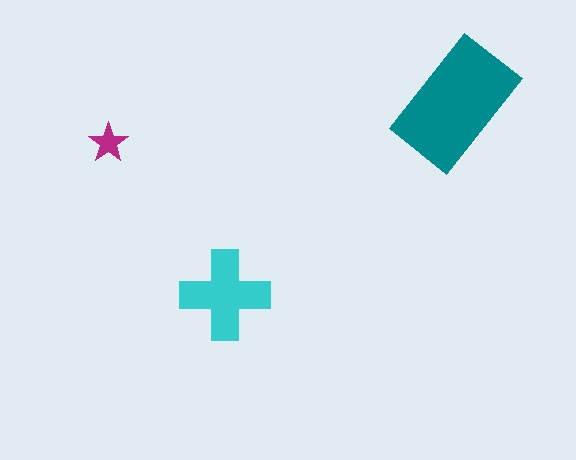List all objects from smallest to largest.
The magenta star, the cyan cross, the teal rectangle.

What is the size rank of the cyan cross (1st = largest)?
2nd.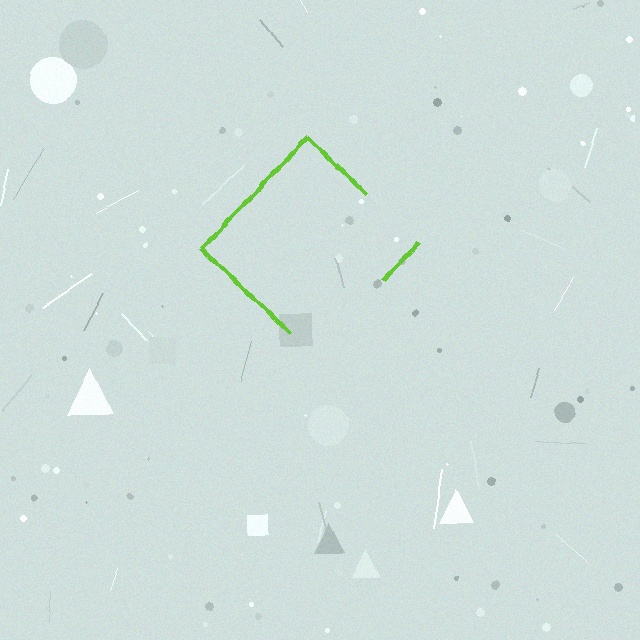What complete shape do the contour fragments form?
The contour fragments form a diamond.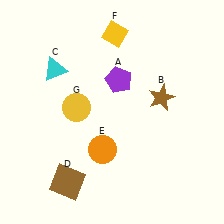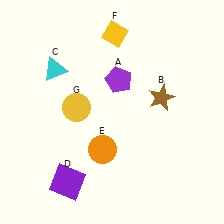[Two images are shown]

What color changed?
The square (D) changed from brown in Image 1 to purple in Image 2.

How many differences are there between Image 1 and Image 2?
There is 1 difference between the two images.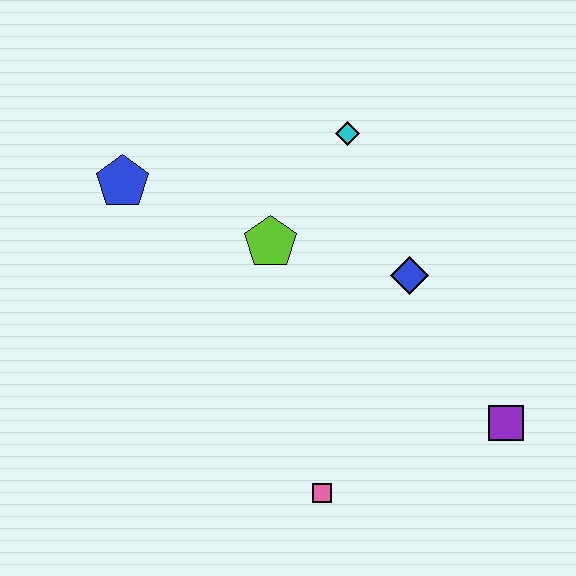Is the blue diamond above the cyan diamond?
No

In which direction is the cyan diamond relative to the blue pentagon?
The cyan diamond is to the right of the blue pentagon.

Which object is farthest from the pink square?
The blue pentagon is farthest from the pink square.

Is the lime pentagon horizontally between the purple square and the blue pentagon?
Yes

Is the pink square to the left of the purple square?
Yes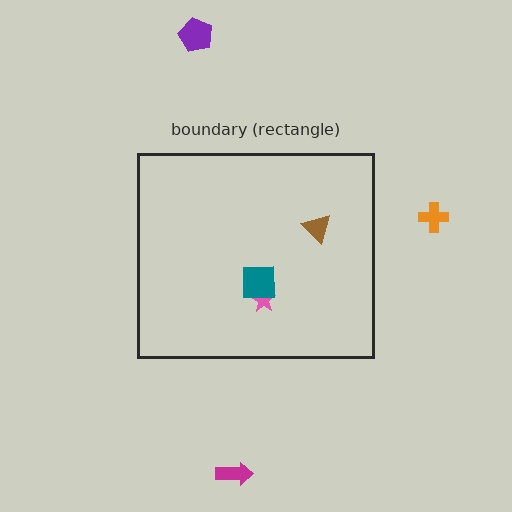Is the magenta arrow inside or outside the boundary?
Outside.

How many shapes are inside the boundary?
3 inside, 3 outside.